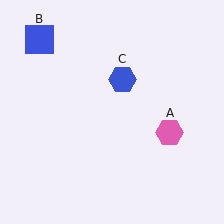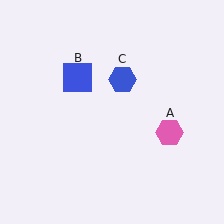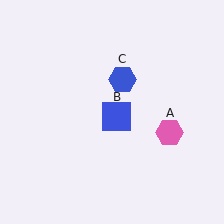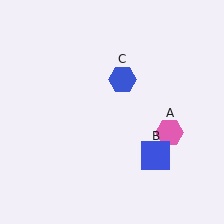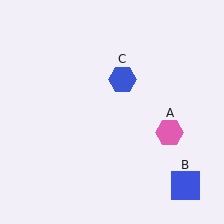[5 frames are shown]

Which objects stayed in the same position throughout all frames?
Pink hexagon (object A) and blue hexagon (object C) remained stationary.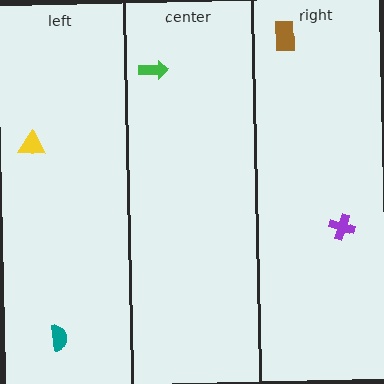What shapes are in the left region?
The yellow triangle, the teal semicircle.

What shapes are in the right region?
The brown rectangle, the purple cross.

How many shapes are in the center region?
1.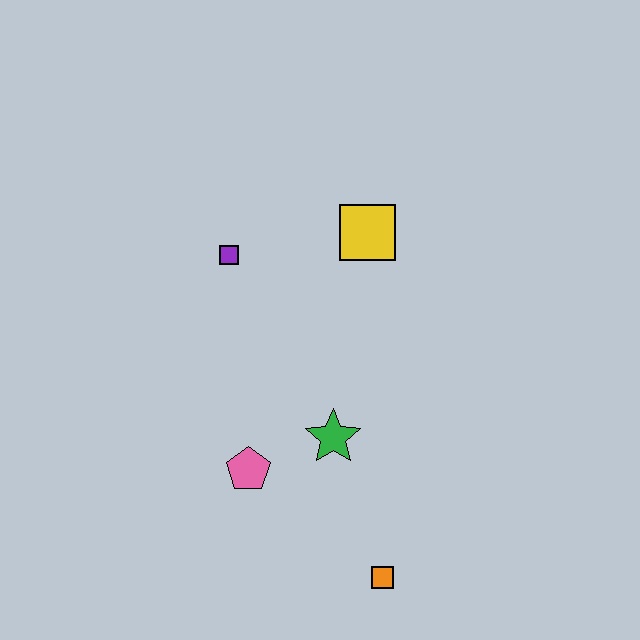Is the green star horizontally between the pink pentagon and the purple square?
No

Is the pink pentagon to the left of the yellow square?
Yes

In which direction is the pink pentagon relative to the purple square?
The pink pentagon is below the purple square.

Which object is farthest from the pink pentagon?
The yellow square is farthest from the pink pentagon.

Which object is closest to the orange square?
The green star is closest to the orange square.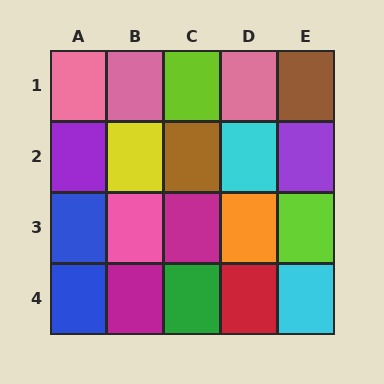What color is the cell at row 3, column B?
Pink.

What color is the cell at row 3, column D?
Orange.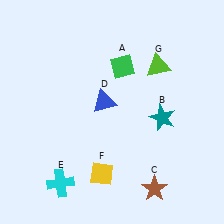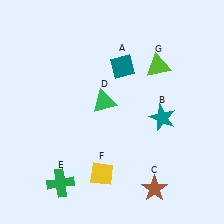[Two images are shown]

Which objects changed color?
A changed from green to teal. D changed from blue to green. E changed from cyan to green.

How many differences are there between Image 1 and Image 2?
There are 3 differences between the two images.